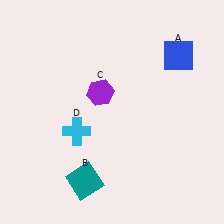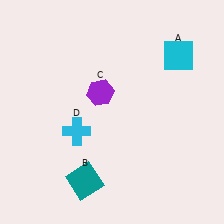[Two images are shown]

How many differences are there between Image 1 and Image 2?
There is 1 difference between the two images.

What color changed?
The square (A) changed from blue in Image 1 to cyan in Image 2.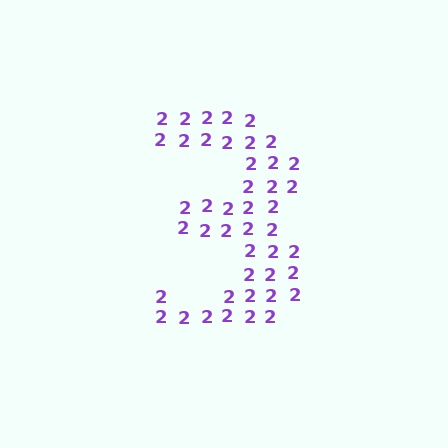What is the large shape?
The large shape is the digit 3.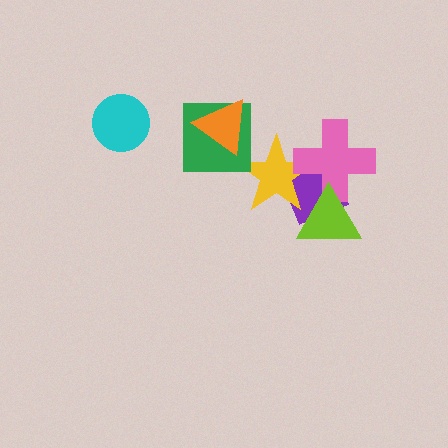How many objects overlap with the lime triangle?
3 objects overlap with the lime triangle.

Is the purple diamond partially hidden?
Yes, it is partially covered by another shape.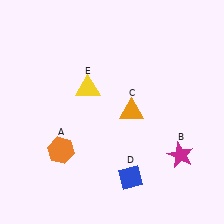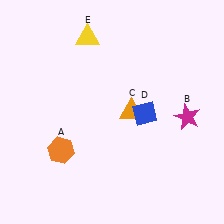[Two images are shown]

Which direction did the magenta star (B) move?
The magenta star (B) moved up.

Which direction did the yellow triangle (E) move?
The yellow triangle (E) moved up.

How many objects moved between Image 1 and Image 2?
3 objects moved between the two images.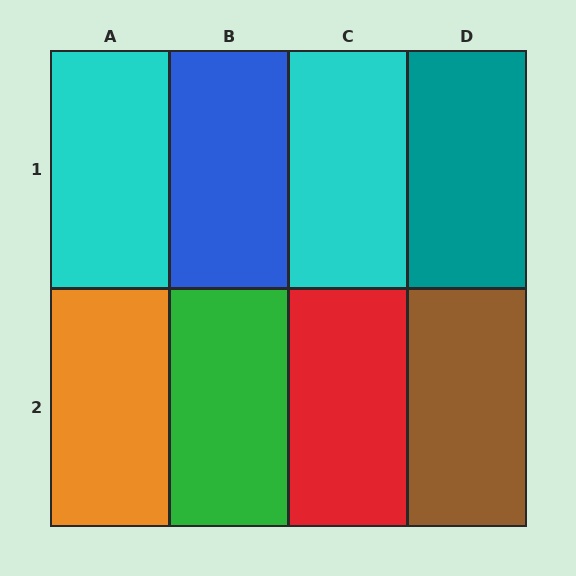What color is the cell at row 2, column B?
Green.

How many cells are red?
1 cell is red.